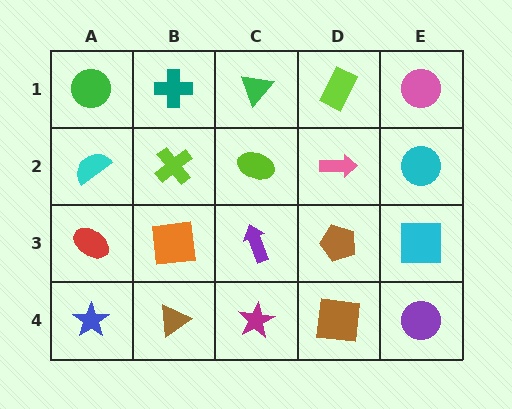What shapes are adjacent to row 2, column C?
A green triangle (row 1, column C), a purple arrow (row 3, column C), a lime cross (row 2, column B), a pink arrow (row 2, column D).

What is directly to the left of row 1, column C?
A teal cross.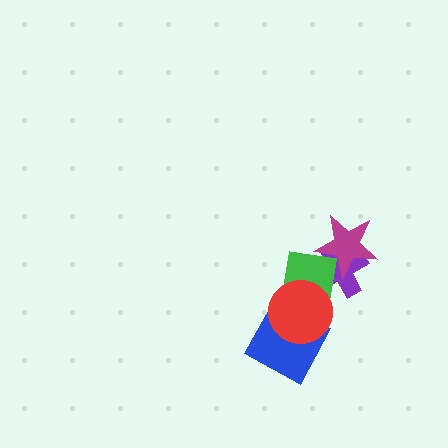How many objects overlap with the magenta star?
2 objects overlap with the magenta star.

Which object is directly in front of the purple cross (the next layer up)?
The green rectangle is directly in front of the purple cross.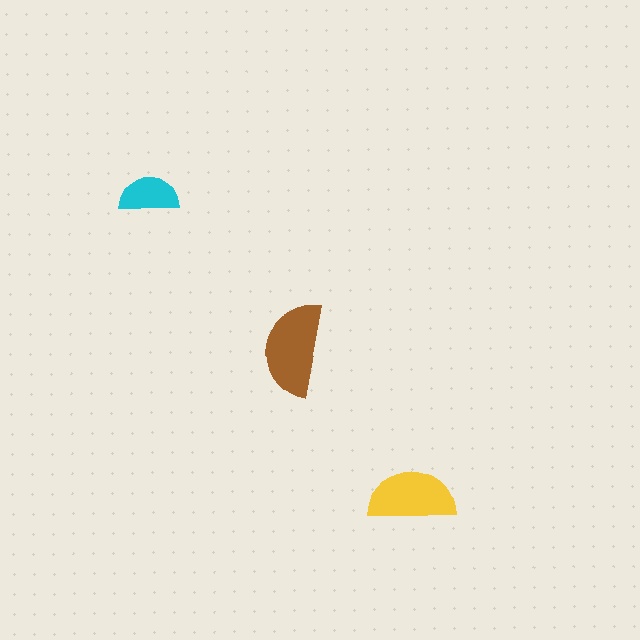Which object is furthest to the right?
The yellow semicircle is rightmost.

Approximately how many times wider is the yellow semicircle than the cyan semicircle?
About 1.5 times wider.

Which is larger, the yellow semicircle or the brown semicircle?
The brown one.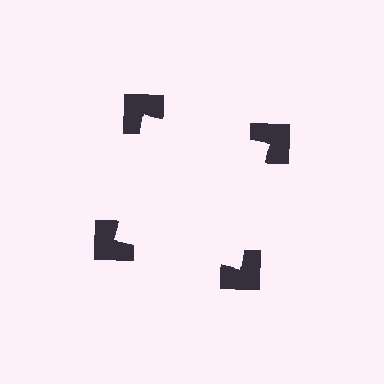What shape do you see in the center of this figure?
An illusory square — its edges are inferred from the aligned wedge cuts in the notched squares, not physically drawn.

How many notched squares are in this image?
There are 4 — one at each vertex of the illusory square.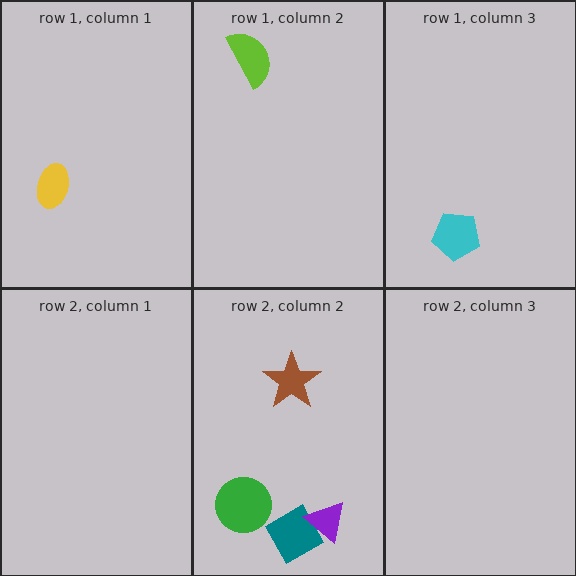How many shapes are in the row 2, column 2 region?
4.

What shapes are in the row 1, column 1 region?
The yellow ellipse.